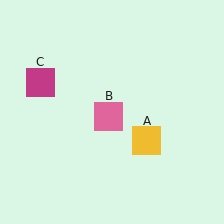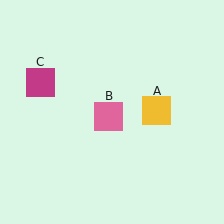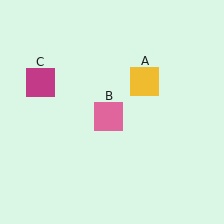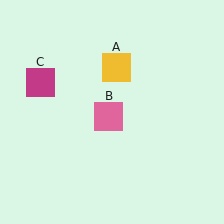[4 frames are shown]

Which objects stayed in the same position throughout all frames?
Pink square (object B) and magenta square (object C) remained stationary.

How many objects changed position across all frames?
1 object changed position: yellow square (object A).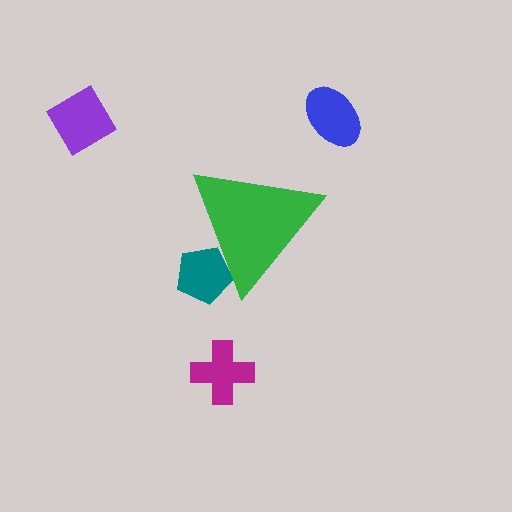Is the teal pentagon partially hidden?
Yes, the teal pentagon is partially hidden behind the green triangle.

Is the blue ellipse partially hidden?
No, the blue ellipse is fully visible.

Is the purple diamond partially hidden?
No, the purple diamond is fully visible.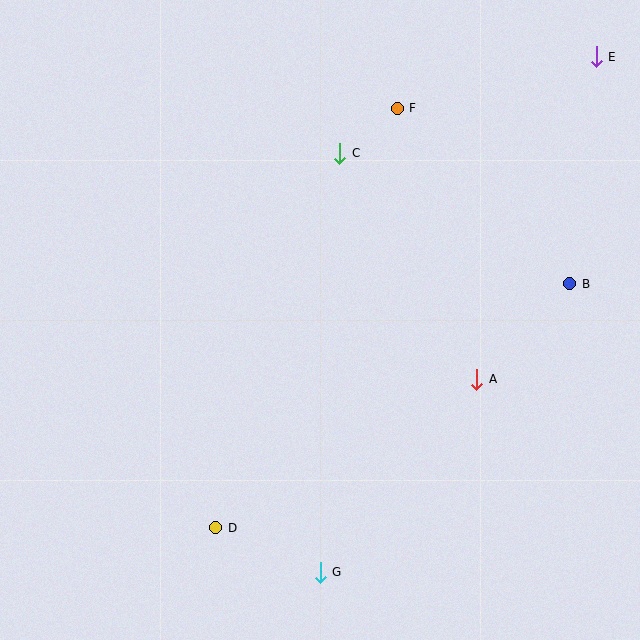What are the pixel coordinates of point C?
Point C is at (340, 153).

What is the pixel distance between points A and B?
The distance between A and B is 133 pixels.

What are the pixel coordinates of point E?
Point E is at (596, 57).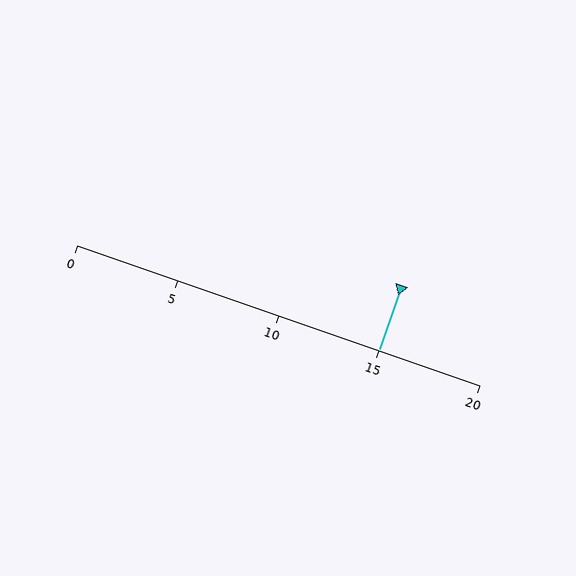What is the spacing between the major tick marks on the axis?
The major ticks are spaced 5 apart.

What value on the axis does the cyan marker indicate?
The marker indicates approximately 15.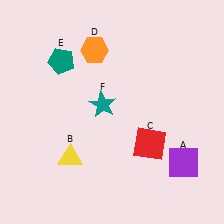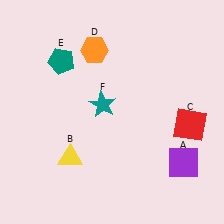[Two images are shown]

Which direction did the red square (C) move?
The red square (C) moved right.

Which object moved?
The red square (C) moved right.